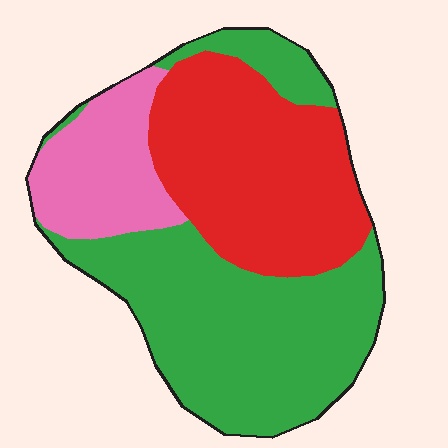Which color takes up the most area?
Green, at roughly 50%.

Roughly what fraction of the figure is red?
Red covers about 35% of the figure.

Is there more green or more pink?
Green.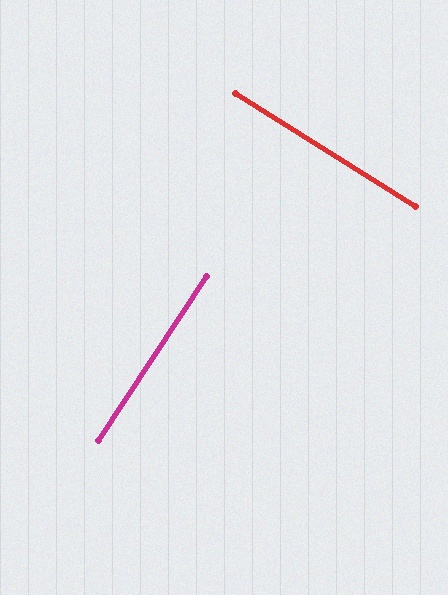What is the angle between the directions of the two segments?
Approximately 89 degrees.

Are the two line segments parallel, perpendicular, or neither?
Perpendicular — they meet at approximately 89°.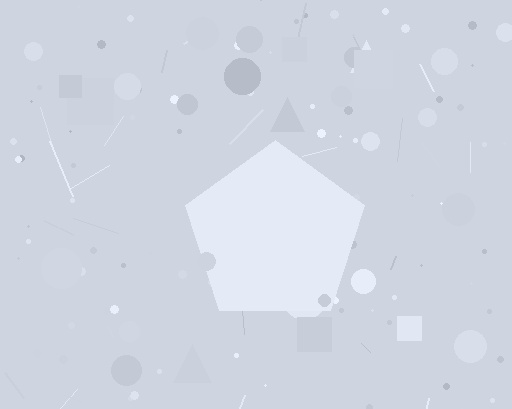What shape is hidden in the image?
A pentagon is hidden in the image.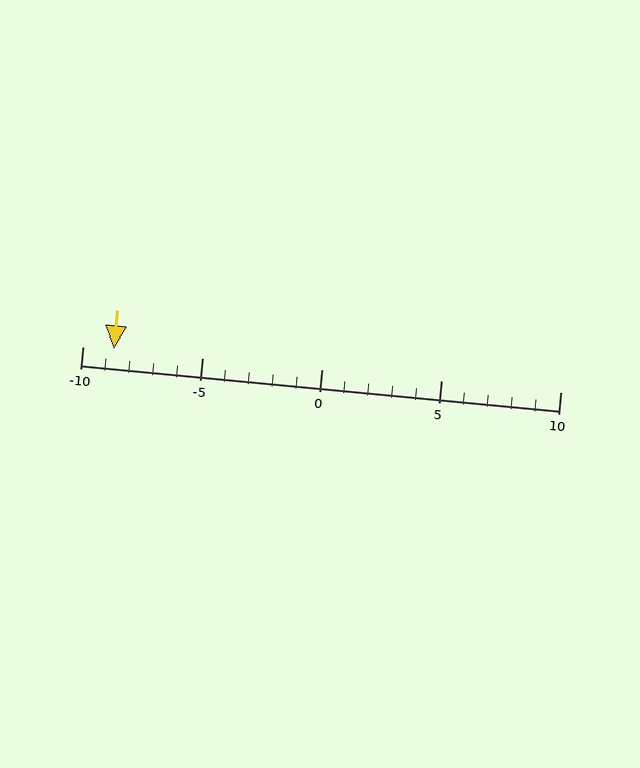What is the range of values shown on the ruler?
The ruler shows values from -10 to 10.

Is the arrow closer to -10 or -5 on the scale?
The arrow is closer to -10.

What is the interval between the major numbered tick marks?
The major tick marks are spaced 5 units apart.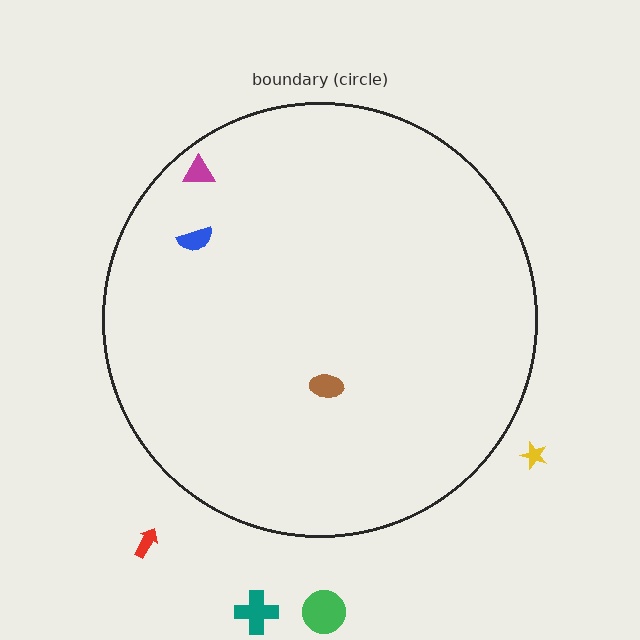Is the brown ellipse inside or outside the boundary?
Inside.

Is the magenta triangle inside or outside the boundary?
Inside.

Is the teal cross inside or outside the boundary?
Outside.